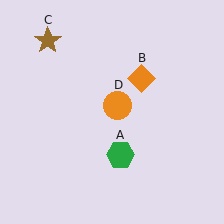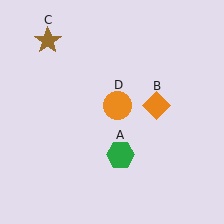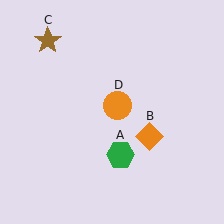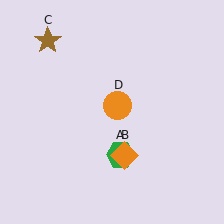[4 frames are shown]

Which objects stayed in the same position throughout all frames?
Green hexagon (object A) and brown star (object C) and orange circle (object D) remained stationary.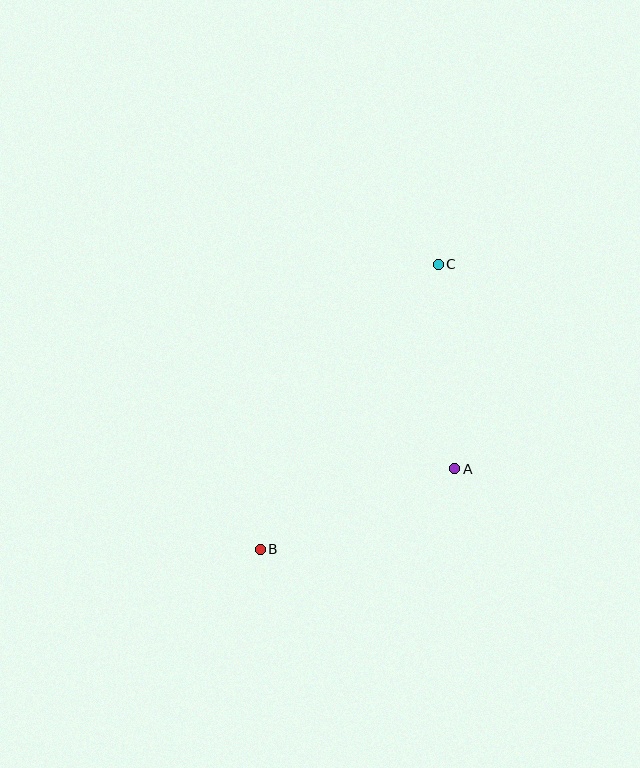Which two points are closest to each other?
Points A and C are closest to each other.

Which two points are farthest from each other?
Points B and C are farthest from each other.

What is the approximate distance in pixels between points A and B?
The distance between A and B is approximately 211 pixels.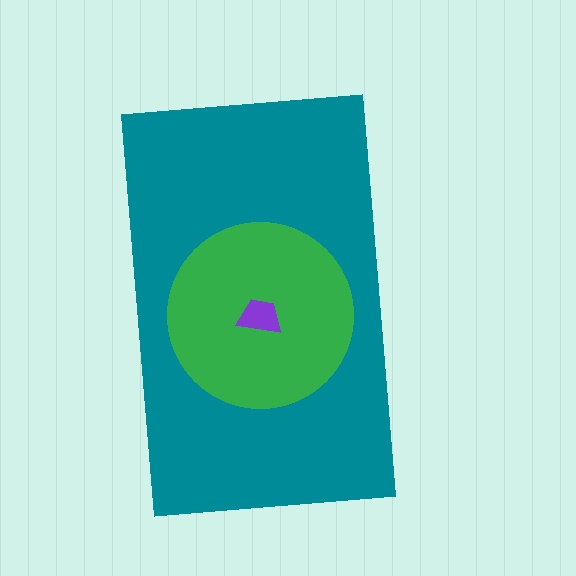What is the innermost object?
The purple trapezoid.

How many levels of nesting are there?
3.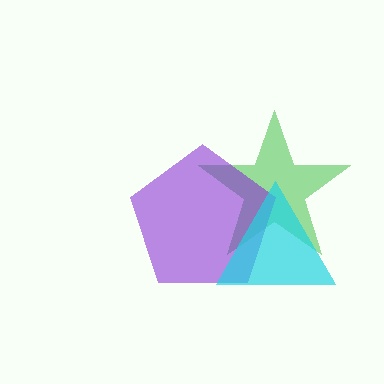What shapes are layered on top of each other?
The layered shapes are: a green star, a purple pentagon, a cyan triangle.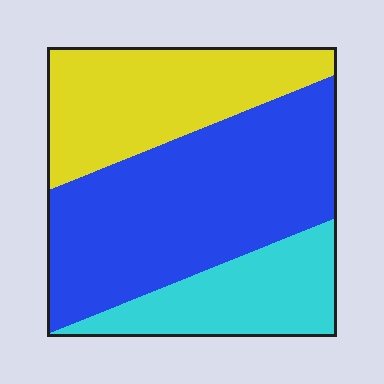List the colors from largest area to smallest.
From largest to smallest: blue, yellow, cyan.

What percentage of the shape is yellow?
Yellow takes up about one third (1/3) of the shape.